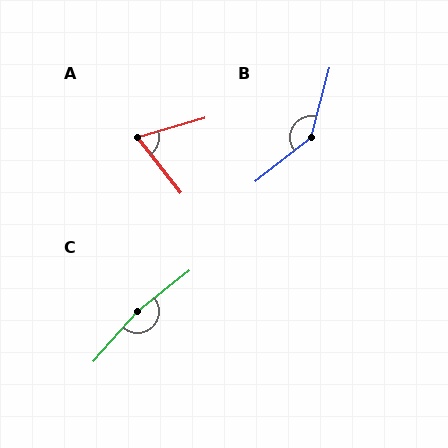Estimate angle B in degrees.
Approximately 143 degrees.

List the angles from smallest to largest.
A (68°), B (143°), C (169°).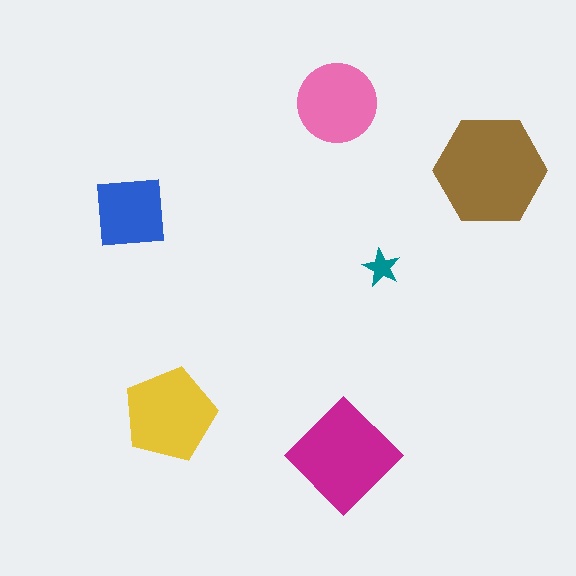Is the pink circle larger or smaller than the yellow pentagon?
Smaller.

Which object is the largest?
The brown hexagon.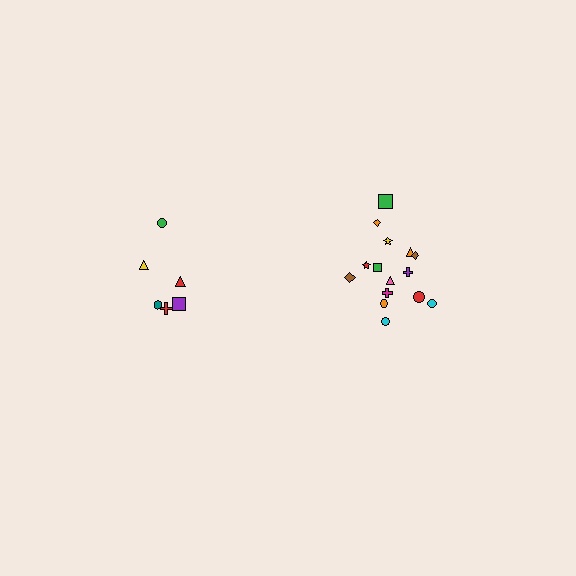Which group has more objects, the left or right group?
The right group.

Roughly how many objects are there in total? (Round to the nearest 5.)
Roughly 20 objects in total.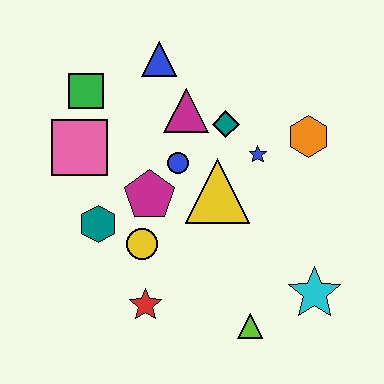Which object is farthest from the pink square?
The cyan star is farthest from the pink square.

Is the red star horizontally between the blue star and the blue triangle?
No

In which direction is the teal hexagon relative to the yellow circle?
The teal hexagon is to the left of the yellow circle.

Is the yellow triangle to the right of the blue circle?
Yes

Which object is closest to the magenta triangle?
The teal diamond is closest to the magenta triangle.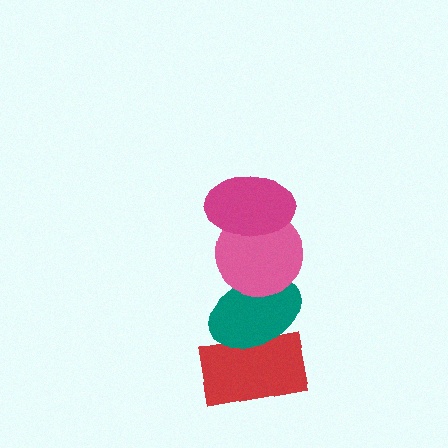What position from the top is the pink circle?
The pink circle is 2nd from the top.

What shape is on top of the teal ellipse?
The pink circle is on top of the teal ellipse.